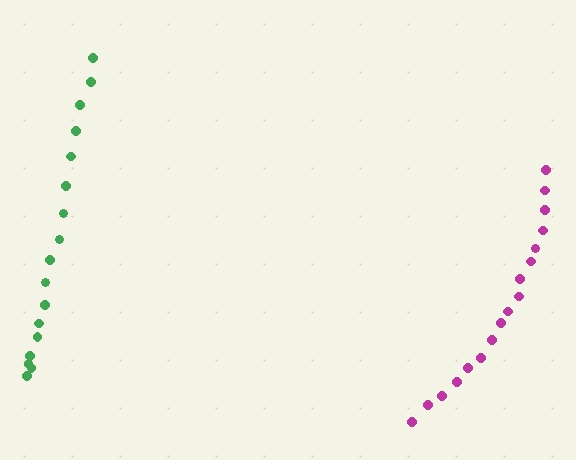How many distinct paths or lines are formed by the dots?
There are 2 distinct paths.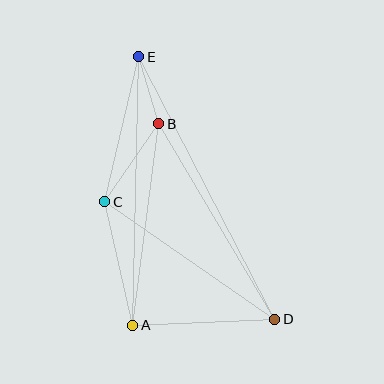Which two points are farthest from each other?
Points D and E are farthest from each other.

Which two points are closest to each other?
Points B and E are closest to each other.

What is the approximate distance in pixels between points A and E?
The distance between A and E is approximately 269 pixels.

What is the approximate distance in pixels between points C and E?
The distance between C and E is approximately 149 pixels.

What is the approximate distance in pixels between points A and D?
The distance between A and D is approximately 142 pixels.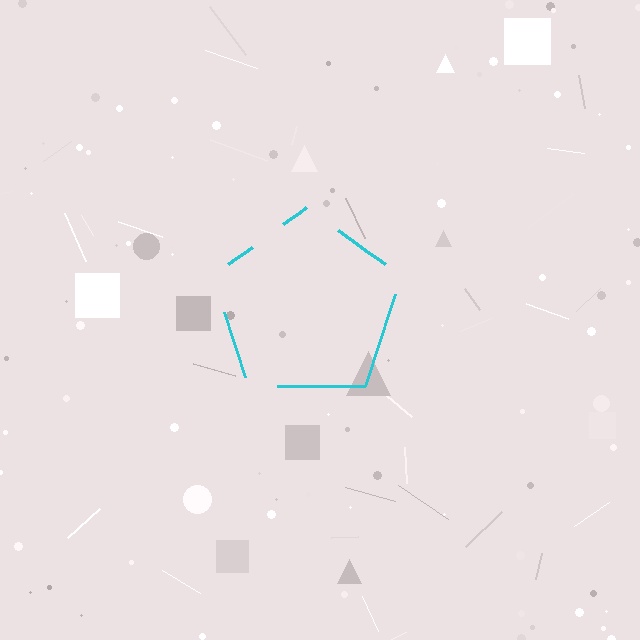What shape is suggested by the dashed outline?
The dashed outline suggests a pentagon.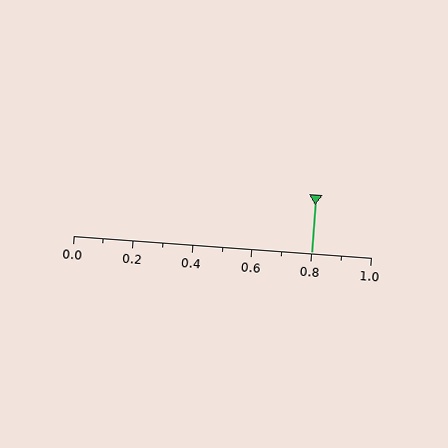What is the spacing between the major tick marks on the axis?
The major ticks are spaced 0.2 apart.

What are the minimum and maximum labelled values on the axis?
The axis runs from 0.0 to 1.0.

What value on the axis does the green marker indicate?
The marker indicates approximately 0.8.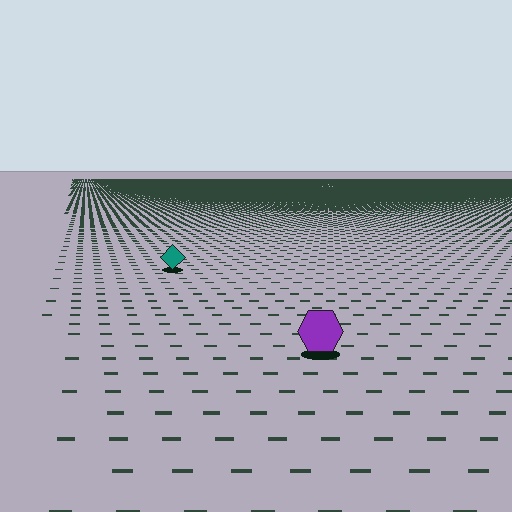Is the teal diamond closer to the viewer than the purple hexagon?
No. The purple hexagon is closer — you can tell from the texture gradient: the ground texture is coarser near it.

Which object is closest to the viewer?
The purple hexagon is closest. The texture marks near it are larger and more spread out.